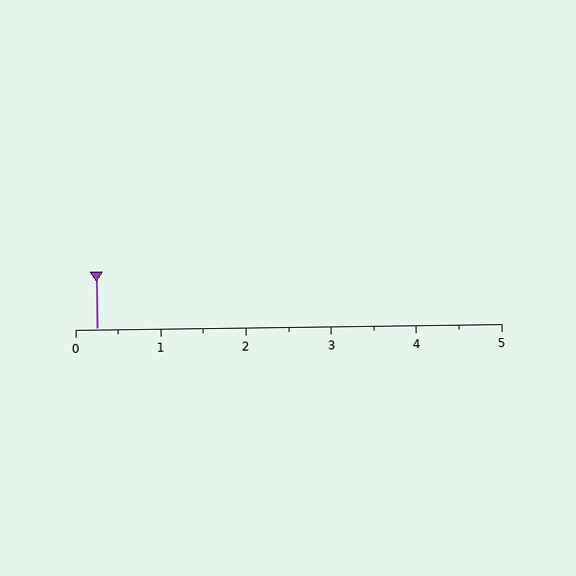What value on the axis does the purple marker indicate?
The marker indicates approximately 0.2.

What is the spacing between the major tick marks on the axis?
The major ticks are spaced 1 apart.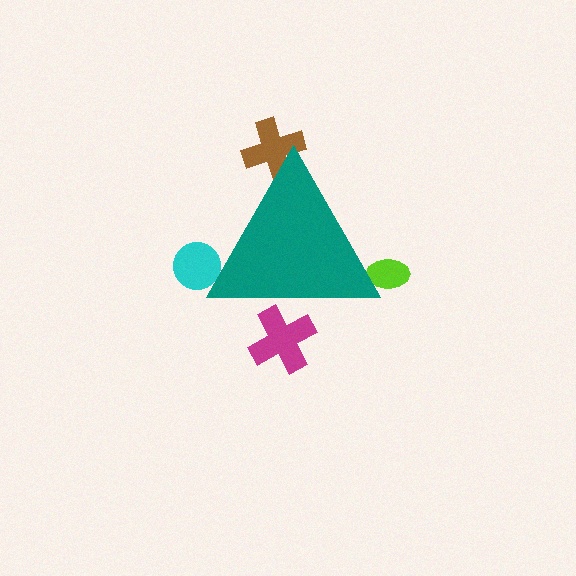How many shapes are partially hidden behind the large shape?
4 shapes are partially hidden.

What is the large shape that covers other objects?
A teal triangle.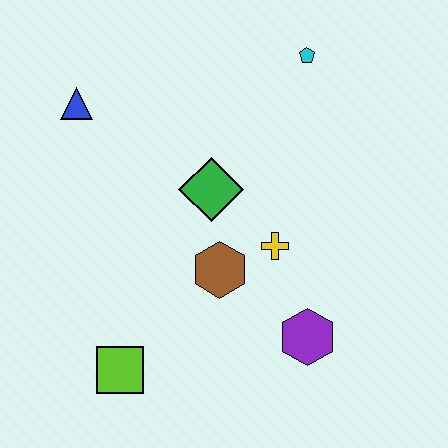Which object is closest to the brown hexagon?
The yellow cross is closest to the brown hexagon.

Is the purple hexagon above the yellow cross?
No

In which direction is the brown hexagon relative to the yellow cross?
The brown hexagon is to the left of the yellow cross.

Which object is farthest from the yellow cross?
The blue triangle is farthest from the yellow cross.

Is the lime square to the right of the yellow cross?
No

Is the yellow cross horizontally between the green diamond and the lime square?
No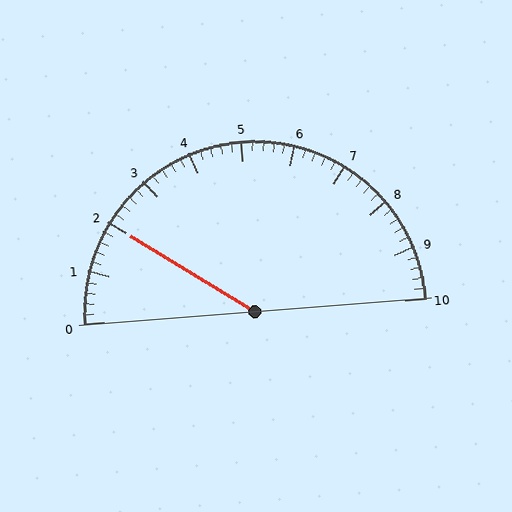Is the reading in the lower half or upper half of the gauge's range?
The reading is in the lower half of the range (0 to 10).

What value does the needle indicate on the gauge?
The needle indicates approximately 2.0.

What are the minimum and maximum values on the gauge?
The gauge ranges from 0 to 10.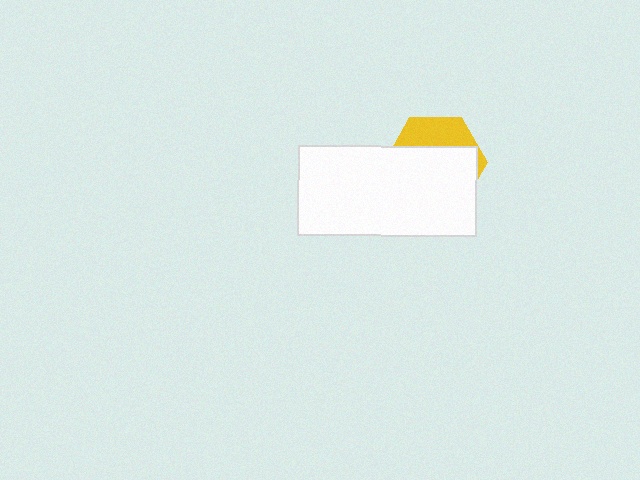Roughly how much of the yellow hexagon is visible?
A small part of it is visible (roughly 31%).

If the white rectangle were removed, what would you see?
You would see the complete yellow hexagon.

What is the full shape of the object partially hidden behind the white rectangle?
The partially hidden object is a yellow hexagon.